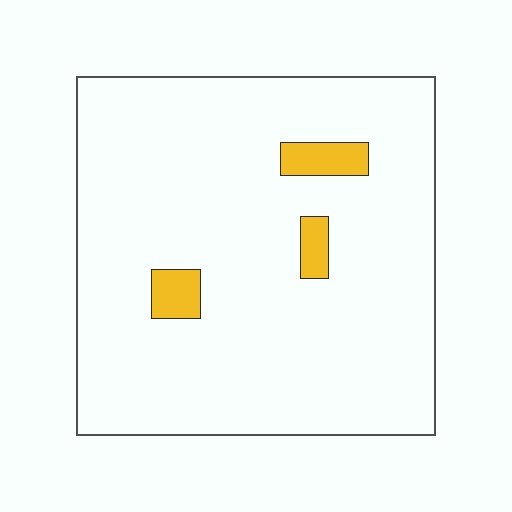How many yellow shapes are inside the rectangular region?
3.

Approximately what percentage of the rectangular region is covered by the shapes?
Approximately 5%.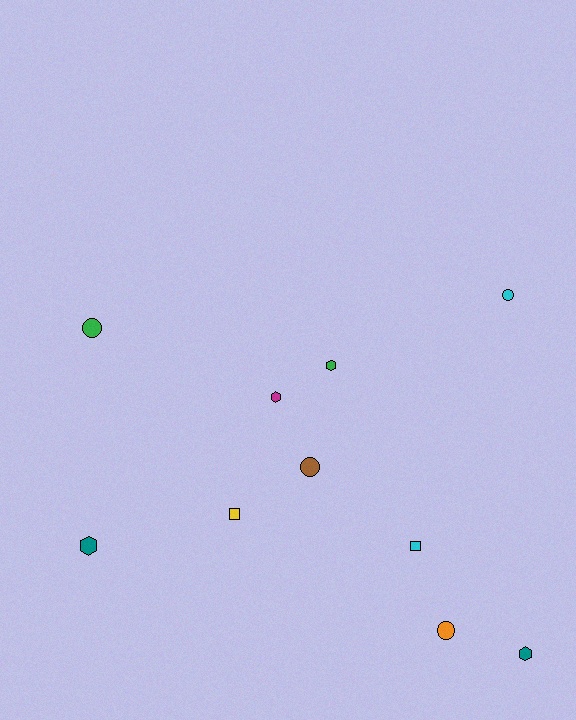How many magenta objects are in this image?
There is 1 magenta object.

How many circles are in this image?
There are 4 circles.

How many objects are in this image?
There are 10 objects.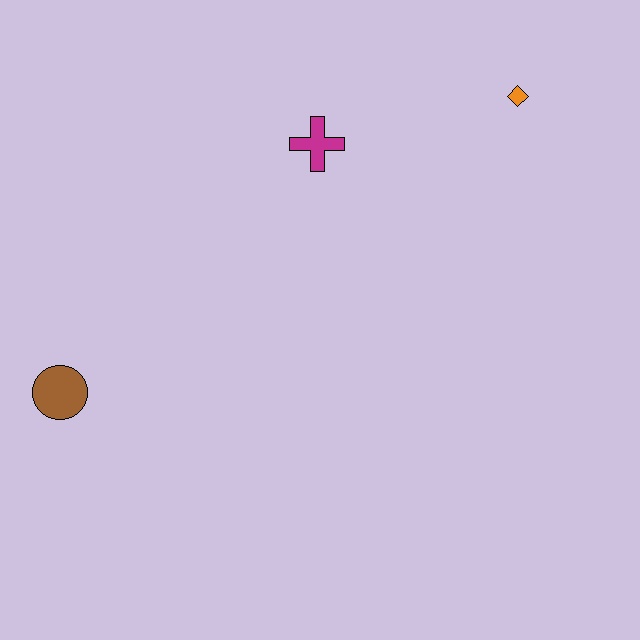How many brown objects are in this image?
There is 1 brown object.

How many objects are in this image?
There are 3 objects.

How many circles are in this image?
There is 1 circle.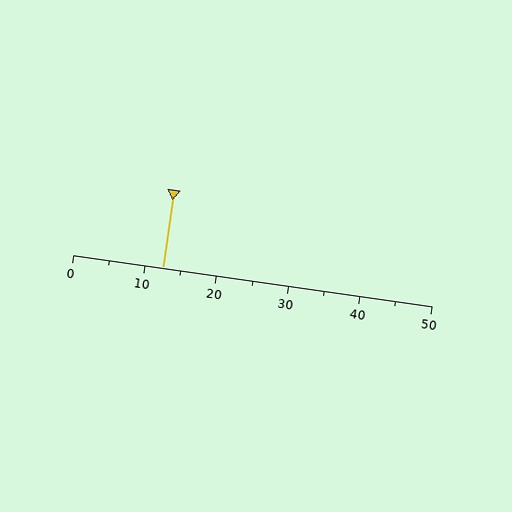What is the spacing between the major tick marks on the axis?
The major ticks are spaced 10 apart.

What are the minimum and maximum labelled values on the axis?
The axis runs from 0 to 50.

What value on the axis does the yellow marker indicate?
The marker indicates approximately 12.5.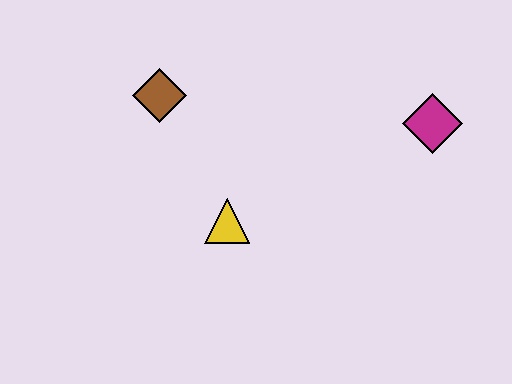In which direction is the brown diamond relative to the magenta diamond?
The brown diamond is to the left of the magenta diamond.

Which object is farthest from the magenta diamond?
The brown diamond is farthest from the magenta diamond.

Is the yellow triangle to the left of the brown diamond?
No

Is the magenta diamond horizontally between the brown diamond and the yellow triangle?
No